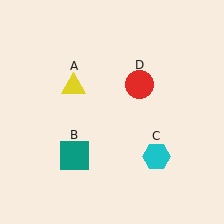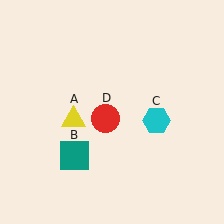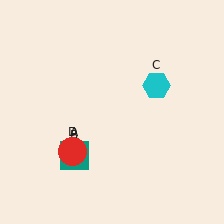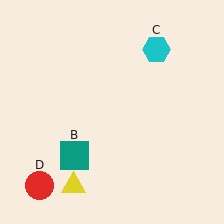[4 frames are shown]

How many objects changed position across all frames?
3 objects changed position: yellow triangle (object A), cyan hexagon (object C), red circle (object D).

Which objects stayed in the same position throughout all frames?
Teal square (object B) remained stationary.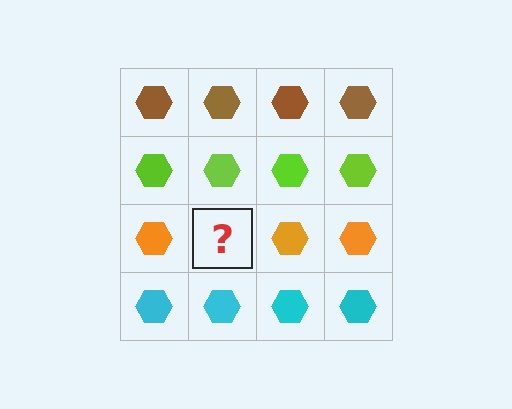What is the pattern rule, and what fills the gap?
The rule is that each row has a consistent color. The gap should be filled with an orange hexagon.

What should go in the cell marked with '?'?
The missing cell should contain an orange hexagon.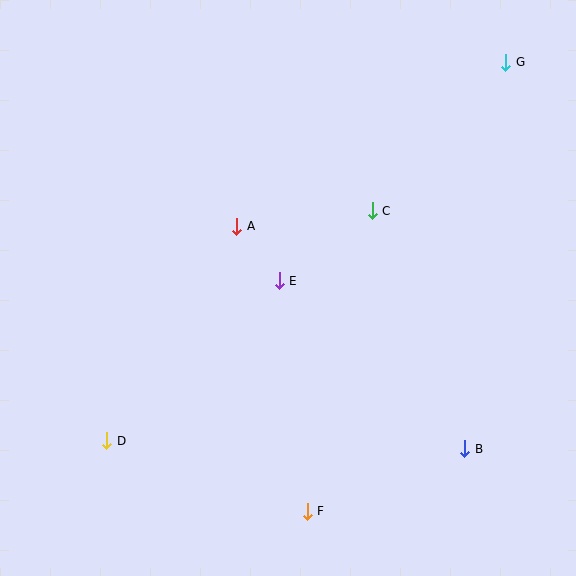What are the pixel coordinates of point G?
Point G is at (506, 62).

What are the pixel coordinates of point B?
Point B is at (465, 449).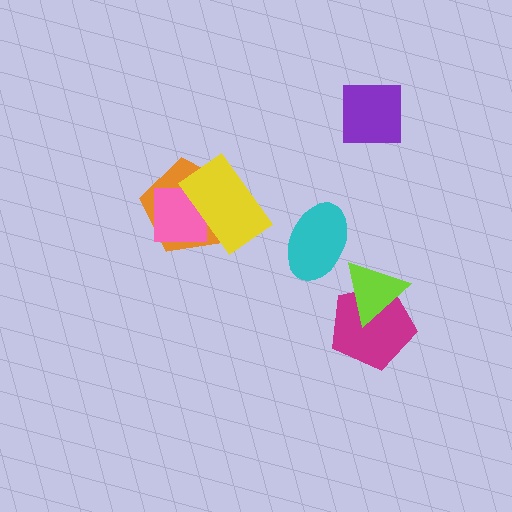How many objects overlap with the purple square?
0 objects overlap with the purple square.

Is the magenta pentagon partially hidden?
Yes, it is partially covered by another shape.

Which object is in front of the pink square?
The yellow rectangle is in front of the pink square.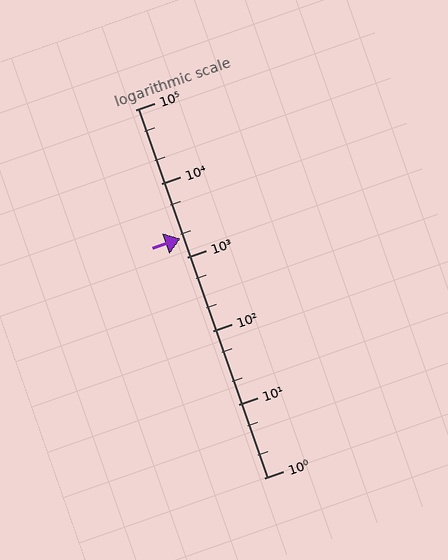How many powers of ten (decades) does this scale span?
The scale spans 5 decades, from 1 to 100000.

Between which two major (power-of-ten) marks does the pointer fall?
The pointer is between 1000 and 10000.